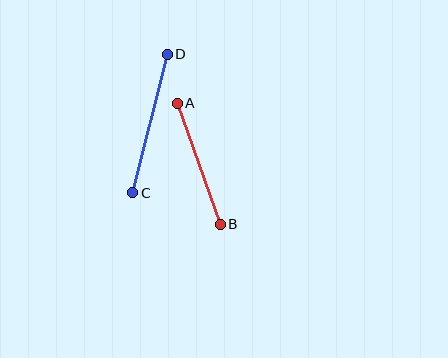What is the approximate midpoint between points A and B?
The midpoint is at approximately (199, 164) pixels.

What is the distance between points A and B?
The distance is approximately 128 pixels.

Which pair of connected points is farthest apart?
Points C and D are farthest apart.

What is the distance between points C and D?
The distance is approximately 143 pixels.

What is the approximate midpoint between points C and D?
The midpoint is at approximately (150, 124) pixels.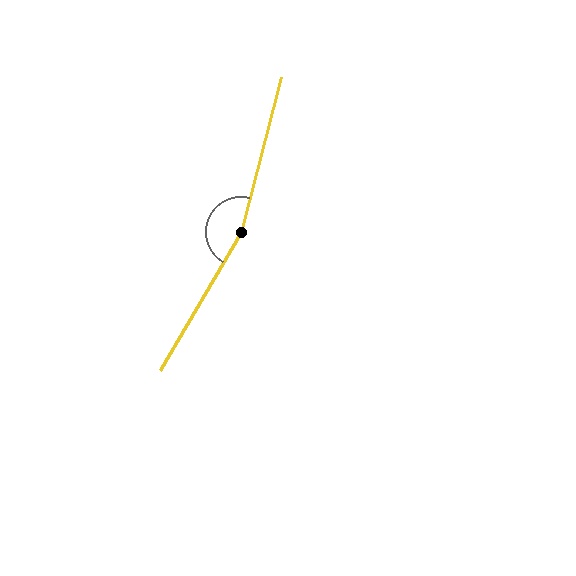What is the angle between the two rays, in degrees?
Approximately 164 degrees.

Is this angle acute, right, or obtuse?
It is obtuse.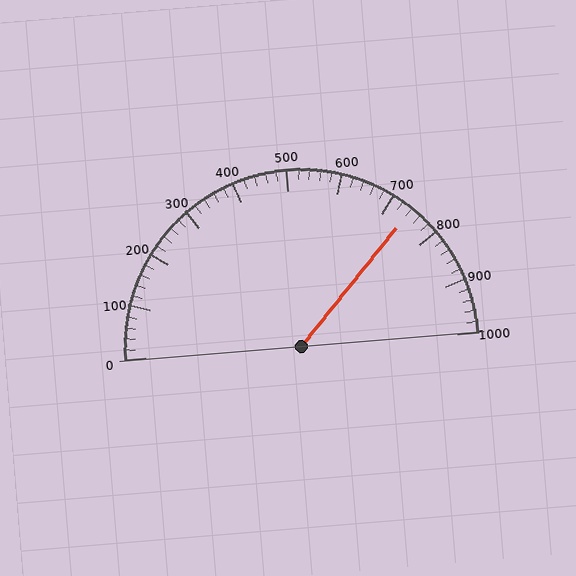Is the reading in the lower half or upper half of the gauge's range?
The reading is in the upper half of the range (0 to 1000).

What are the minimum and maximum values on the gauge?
The gauge ranges from 0 to 1000.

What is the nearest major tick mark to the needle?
The nearest major tick mark is 700.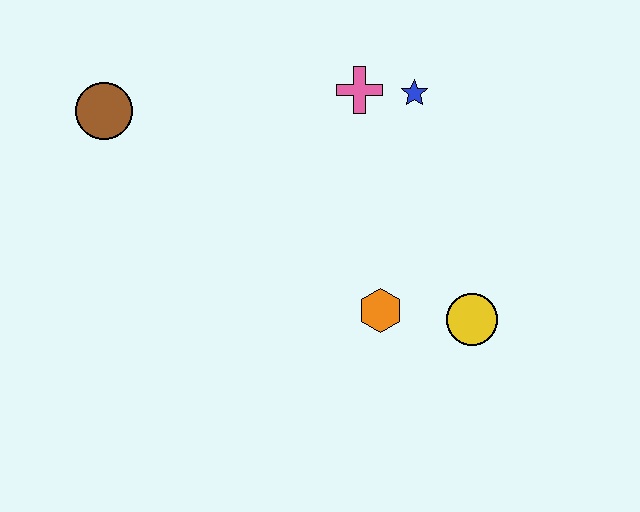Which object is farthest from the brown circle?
The yellow circle is farthest from the brown circle.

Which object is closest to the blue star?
The pink cross is closest to the blue star.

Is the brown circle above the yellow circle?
Yes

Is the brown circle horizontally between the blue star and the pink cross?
No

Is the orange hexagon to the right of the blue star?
No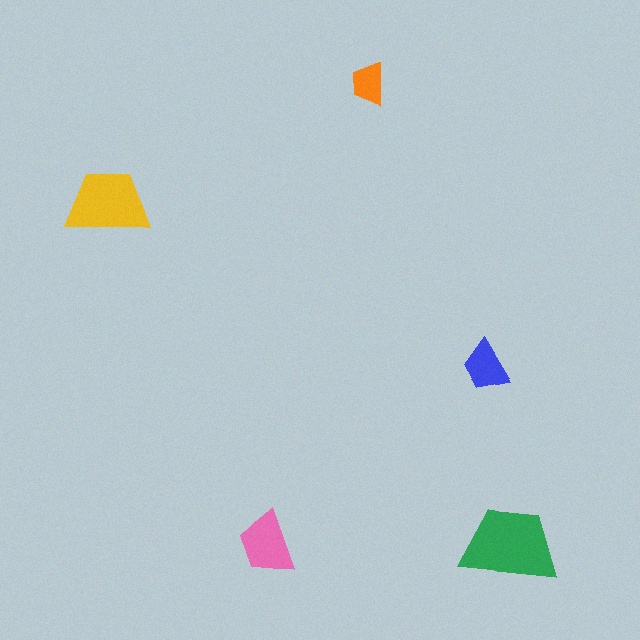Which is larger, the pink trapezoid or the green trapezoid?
The green one.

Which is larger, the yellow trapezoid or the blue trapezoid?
The yellow one.